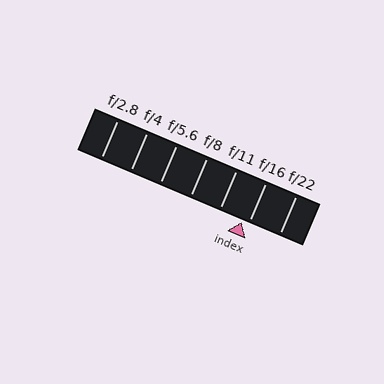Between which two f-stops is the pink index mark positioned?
The index mark is between f/11 and f/16.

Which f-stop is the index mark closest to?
The index mark is closest to f/16.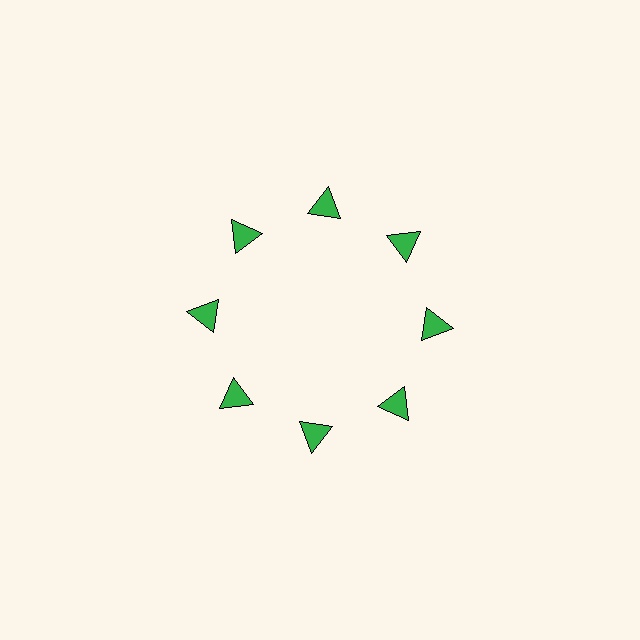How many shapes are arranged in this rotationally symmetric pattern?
There are 8 shapes, arranged in 8 groups of 1.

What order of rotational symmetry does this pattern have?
This pattern has 8-fold rotational symmetry.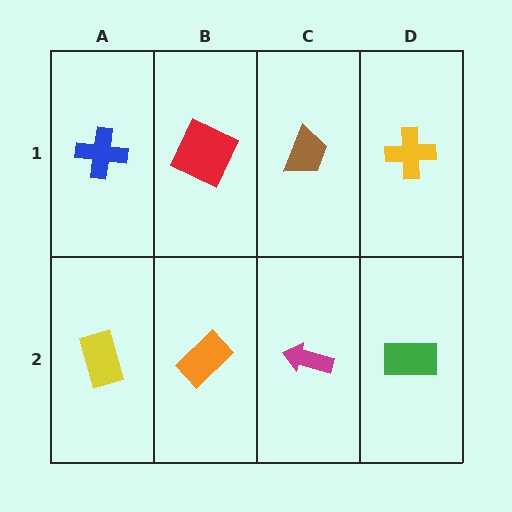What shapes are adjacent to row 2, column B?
A red square (row 1, column B), a yellow rectangle (row 2, column A), a magenta arrow (row 2, column C).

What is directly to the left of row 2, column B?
A yellow rectangle.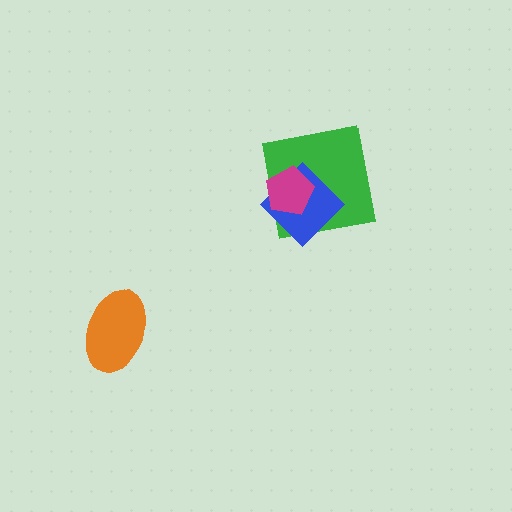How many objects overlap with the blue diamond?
2 objects overlap with the blue diamond.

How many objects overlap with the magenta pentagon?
2 objects overlap with the magenta pentagon.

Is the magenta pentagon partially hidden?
No, no other shape covers it.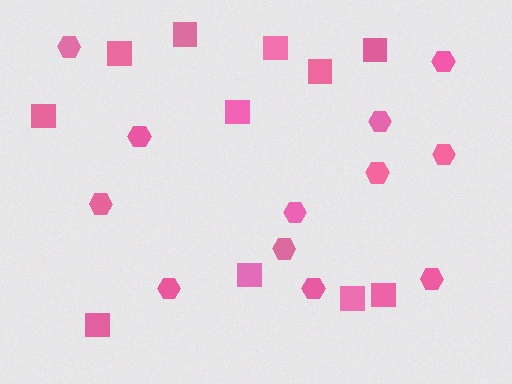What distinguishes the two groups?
There are 2 groups: one group of hexagons (12) and one group of squares (11).